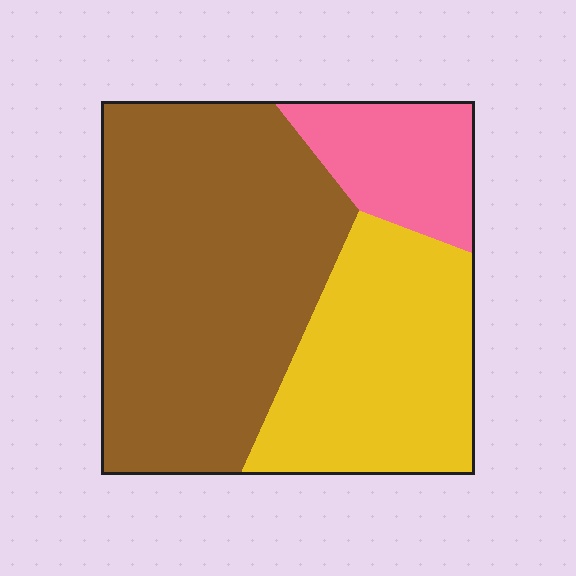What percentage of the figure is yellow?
Yellow takes up about one third (1/3) of the figure.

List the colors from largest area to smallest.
From largest to smallest: brown, yellow, pink.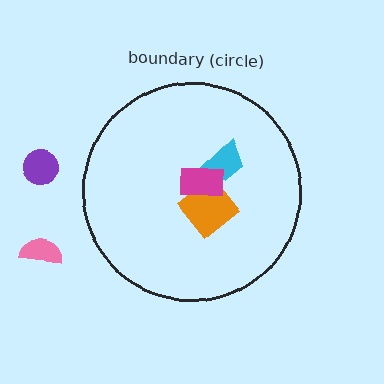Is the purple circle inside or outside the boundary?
Outside.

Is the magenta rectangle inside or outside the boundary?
Inside.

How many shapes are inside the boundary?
3 inside, 2 outside.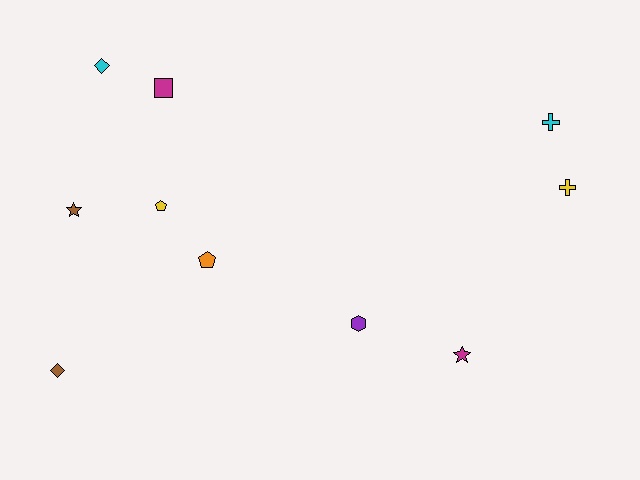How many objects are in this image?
There are 10 objects.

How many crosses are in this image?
There are 2 crosses.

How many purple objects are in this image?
There is 1 purple object.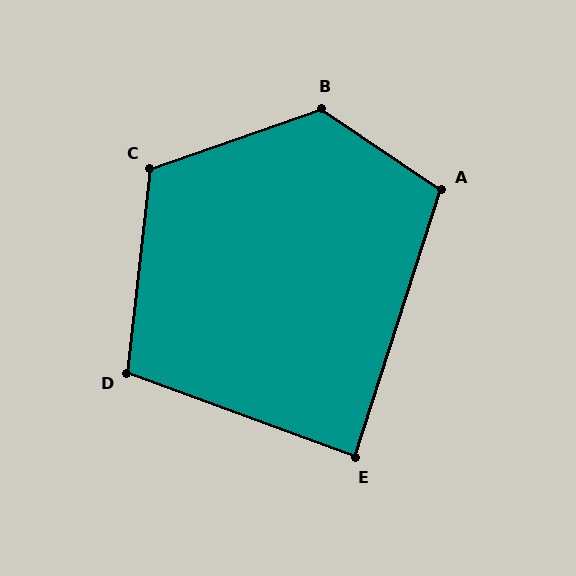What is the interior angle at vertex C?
Approximately 116 degrees (obtuse).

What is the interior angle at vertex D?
Approximately 104 degrees (obtuse).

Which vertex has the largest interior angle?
B, at approximately 127 degrees.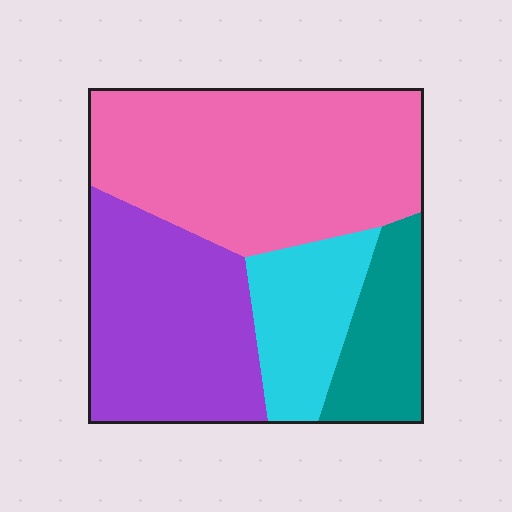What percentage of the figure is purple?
Purple covers about 30% of the figure.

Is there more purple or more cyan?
Purple.